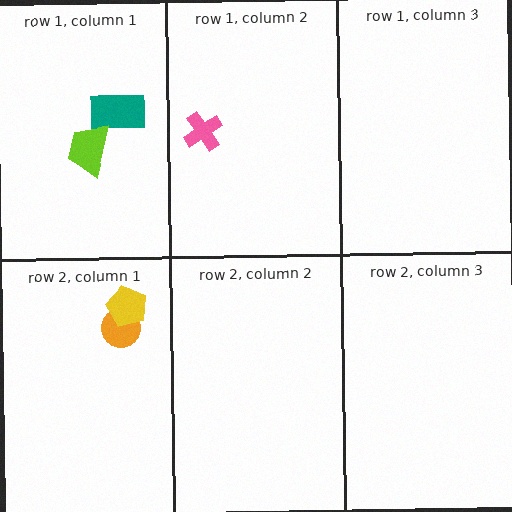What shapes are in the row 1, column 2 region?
The pink cross.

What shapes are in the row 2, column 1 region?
The orange circle, the yellow pentagon.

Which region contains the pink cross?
The row 1, column 2 region.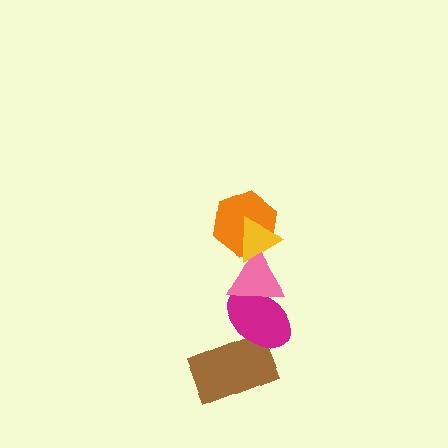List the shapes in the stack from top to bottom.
From top to bottom: the yellow triangle, the orange hexagon, the pink triangle, the magenta ellipse, the brown rectangle.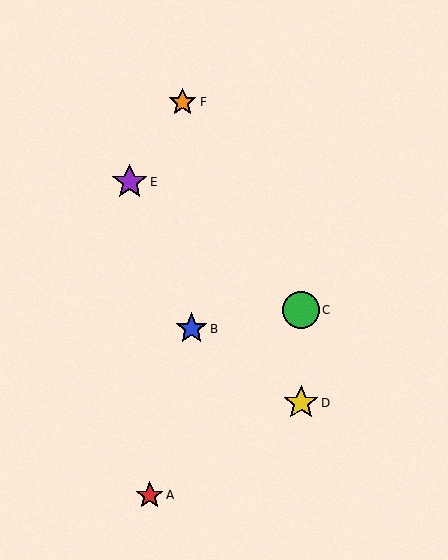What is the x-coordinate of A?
Object A is at x≈150.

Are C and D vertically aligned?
Yes, both are at x≈301.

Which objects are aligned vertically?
Objects C, D are aligned vertically.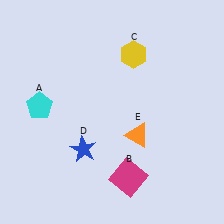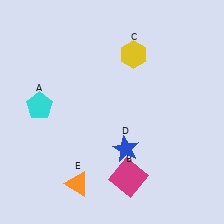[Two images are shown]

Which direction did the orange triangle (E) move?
The orange triangle (E) moved left.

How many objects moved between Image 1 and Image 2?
2 objects moved between the two images.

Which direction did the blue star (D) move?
The blue star (D) moved right.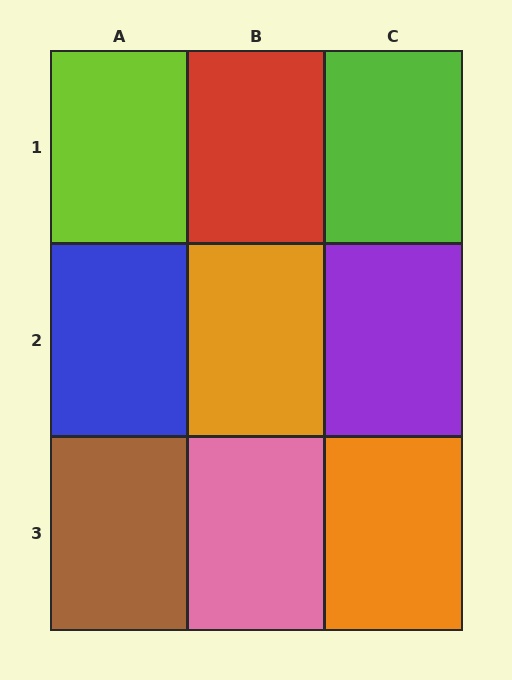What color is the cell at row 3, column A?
Brown.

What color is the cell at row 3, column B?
Pink.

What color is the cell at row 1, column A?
Lime.